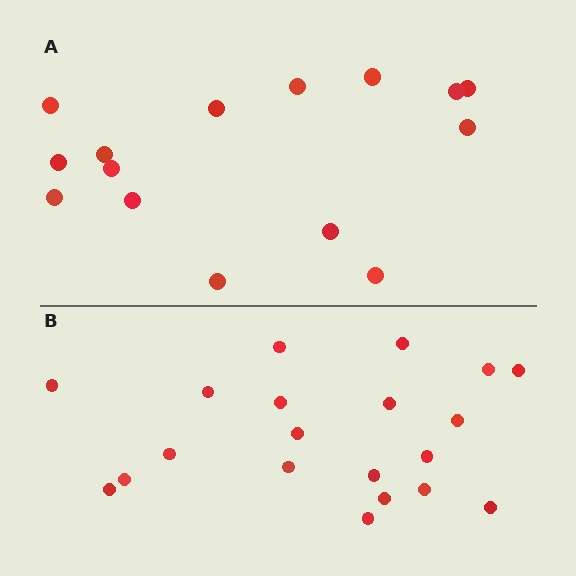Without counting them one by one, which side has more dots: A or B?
Region B (the bottom region) has more dots.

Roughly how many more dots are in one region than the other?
Region B has about 5 more dots than region A.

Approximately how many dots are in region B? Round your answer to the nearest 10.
About 20 dots.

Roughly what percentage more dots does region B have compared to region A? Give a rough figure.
About 35% more.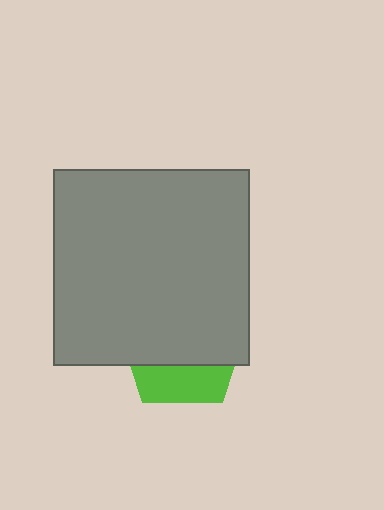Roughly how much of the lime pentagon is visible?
A small part of it is visible (roughly 31%).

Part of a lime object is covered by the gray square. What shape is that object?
It is a pentagon.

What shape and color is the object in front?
The object in front is a gray square.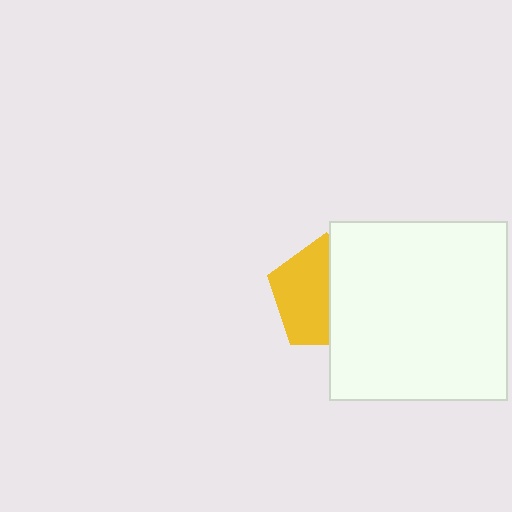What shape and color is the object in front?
The object in front is a white square.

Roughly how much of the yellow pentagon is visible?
About half of it is visible (roughly 54%).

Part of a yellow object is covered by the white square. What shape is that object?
It is a pentagon.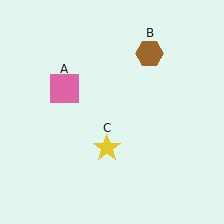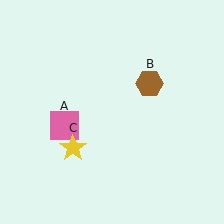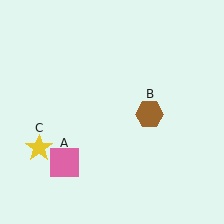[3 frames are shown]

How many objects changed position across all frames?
3 objects changed position: pink square (object A), brown hexagon (object B), yellow star (object C).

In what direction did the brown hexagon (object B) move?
The brown hexagon (object B) moved down.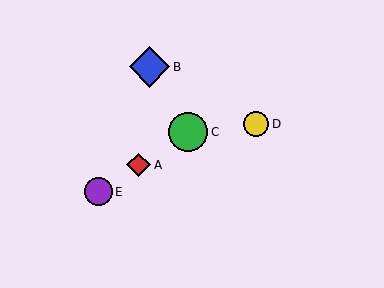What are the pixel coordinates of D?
Object D is at (256, 124).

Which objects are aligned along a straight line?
Objects A, C, E are aligned along a straight line.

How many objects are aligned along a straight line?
3 objects (A, C, E) are aligned along a straight line.